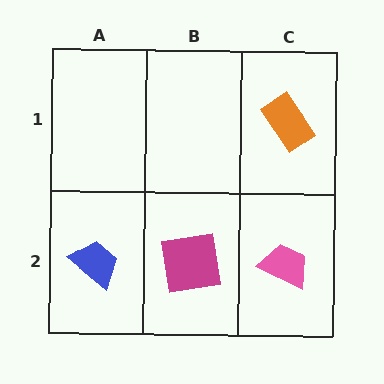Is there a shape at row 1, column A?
No, that cell is empty.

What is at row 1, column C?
An orange rectangle.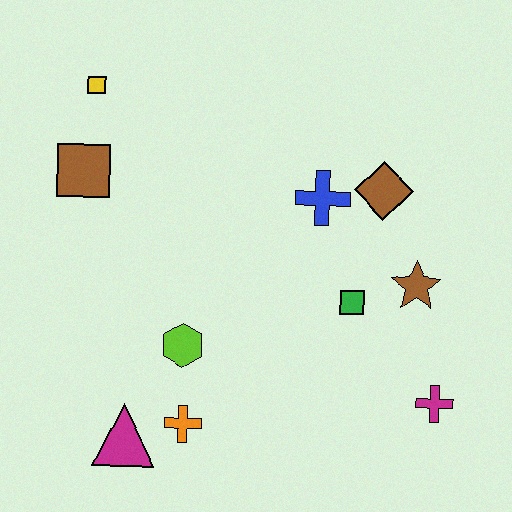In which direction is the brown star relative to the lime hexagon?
The brown star is to the right of the lime hexagon.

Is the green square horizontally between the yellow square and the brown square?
No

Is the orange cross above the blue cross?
No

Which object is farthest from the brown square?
The magenta cross is farthest from the brown square.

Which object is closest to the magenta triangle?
The orange cross is closest to the magenta triangle.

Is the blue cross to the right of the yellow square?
Yes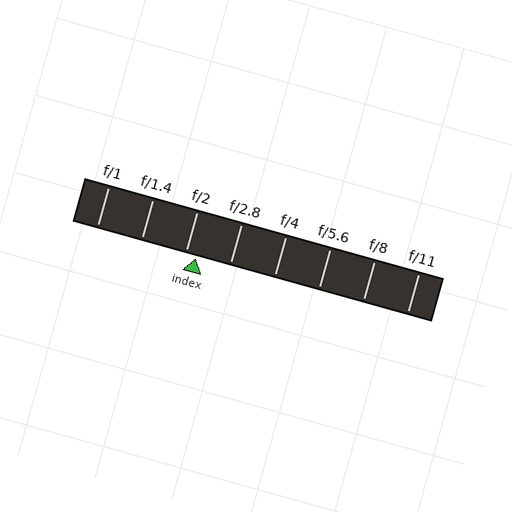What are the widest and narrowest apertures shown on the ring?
The widest aperture shown is f/1 and the narrowest is f/11.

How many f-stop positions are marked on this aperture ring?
There are 8 f-stop positions marked.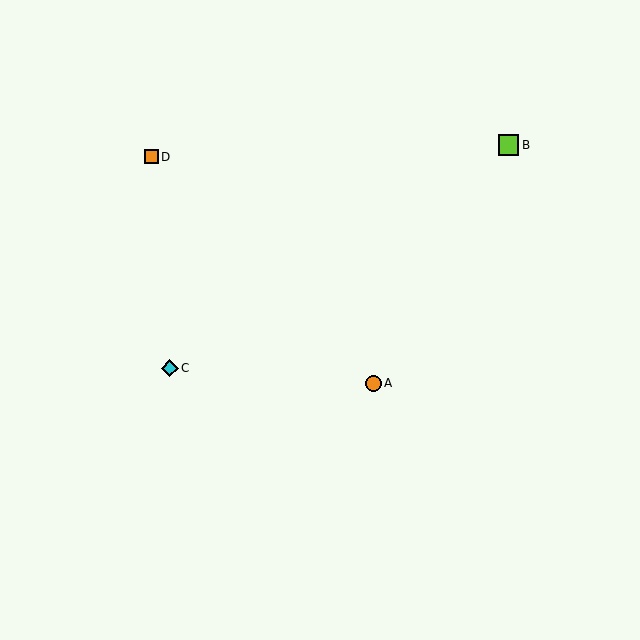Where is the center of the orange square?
The center of the orange square is at (151, 157).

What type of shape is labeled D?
Shape D is an orange square.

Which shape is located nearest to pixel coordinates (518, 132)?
The lime square (labeled B) at (509, 145) is nearest to that location.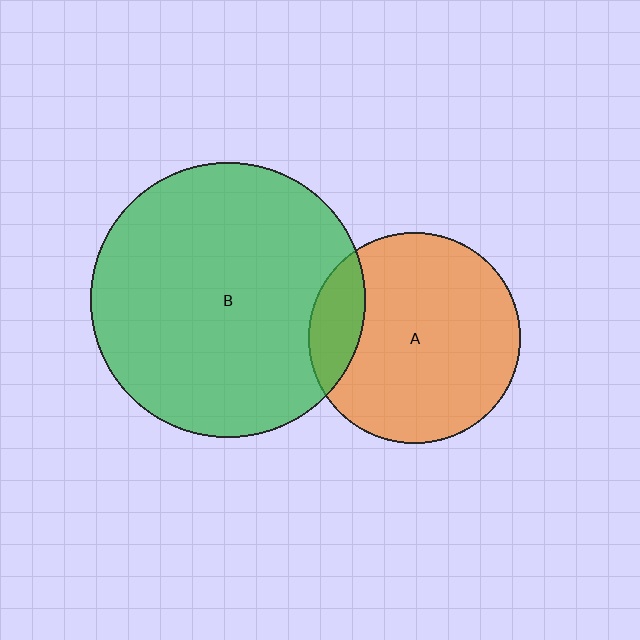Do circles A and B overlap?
Yes.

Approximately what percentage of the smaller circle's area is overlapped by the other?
Approximately 15%.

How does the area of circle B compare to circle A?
Approximately 1.7 times.